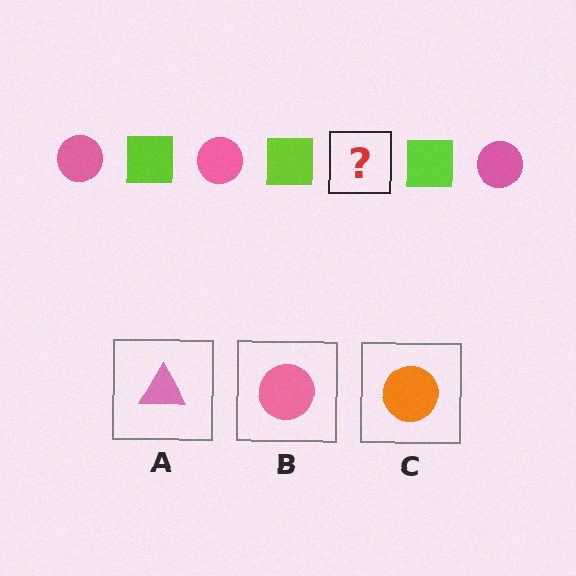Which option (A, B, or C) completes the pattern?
B.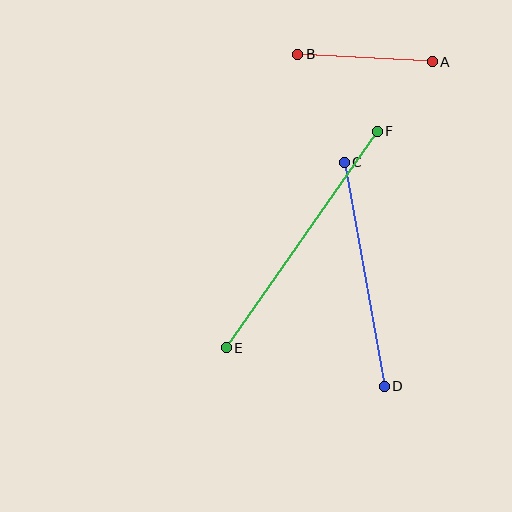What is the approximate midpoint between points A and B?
The midpoint is at approximately (365, 58) pixels.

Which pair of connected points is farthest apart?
Points E and F are farthest apart.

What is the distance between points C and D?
The distance is approximately 227 pixels.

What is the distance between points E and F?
The distance is approximately 264 pixels.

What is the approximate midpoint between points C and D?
The midpoint is at approximately (364, 274) pixels.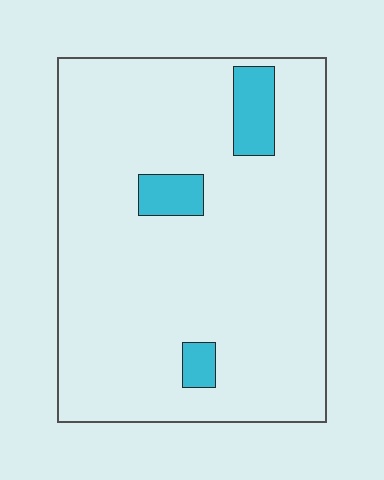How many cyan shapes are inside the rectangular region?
3.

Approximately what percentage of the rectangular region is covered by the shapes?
Approximately 10%.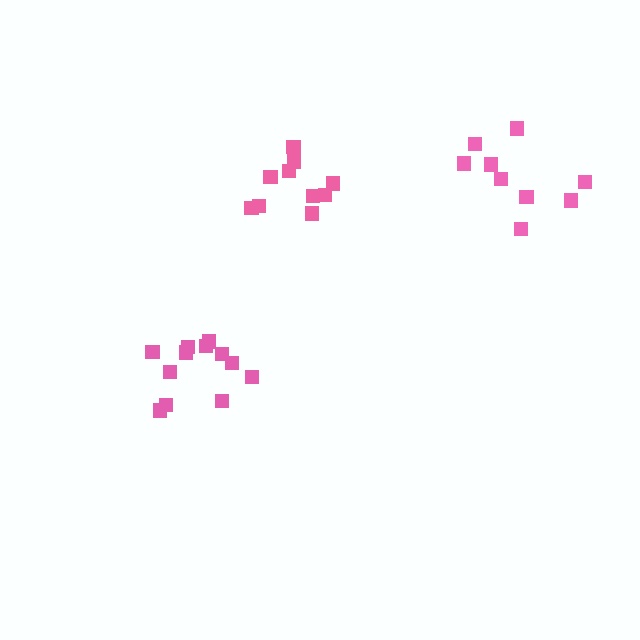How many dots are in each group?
Group 1: 10 dots, Group 2: 9 dots, Group 3: 12 dots (31 total).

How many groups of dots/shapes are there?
There are 3 groups.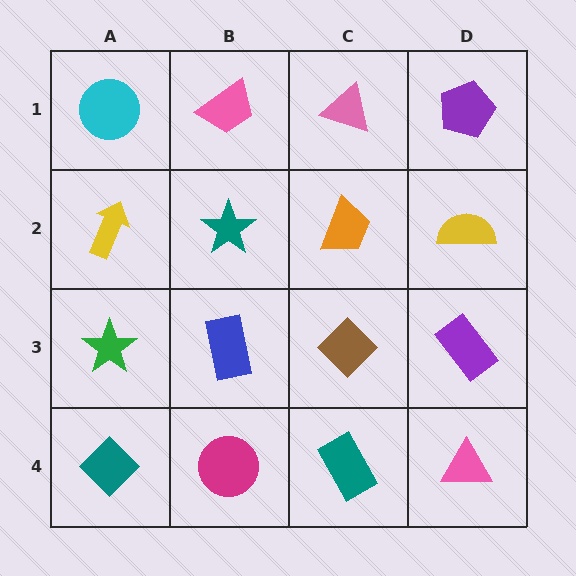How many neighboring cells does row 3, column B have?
4.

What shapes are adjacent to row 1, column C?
An orange trapezoid (row 2, column C), a pink trapezoid (row 1, column B), a purple pentagon (row 1, column D).